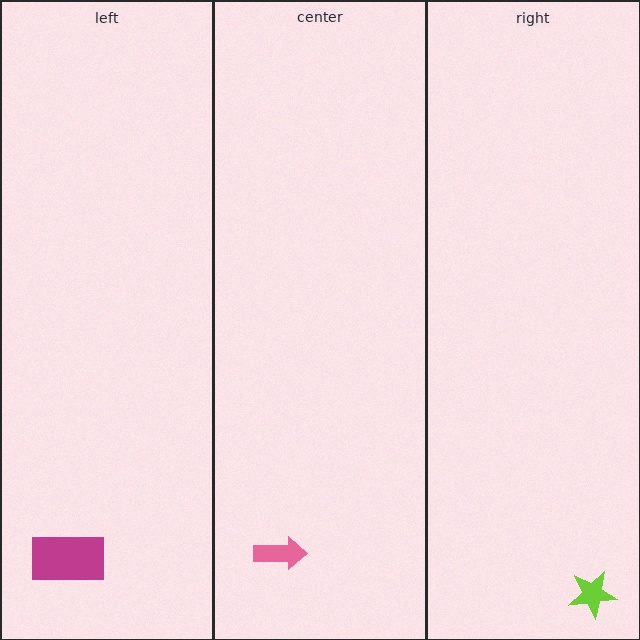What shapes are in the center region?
The pink arrow.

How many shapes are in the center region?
1.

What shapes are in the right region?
The lime star.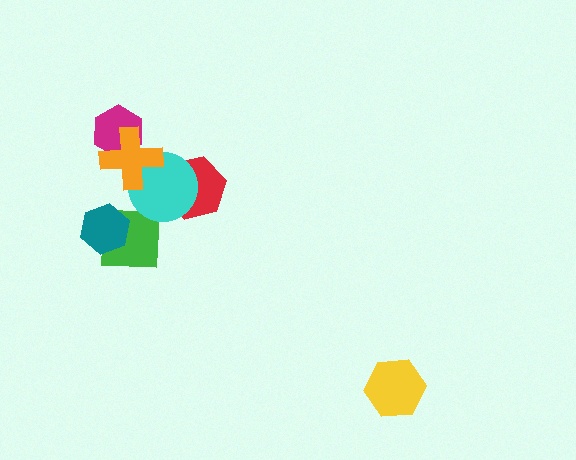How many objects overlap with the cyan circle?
3 objects overlap with the cyan circle.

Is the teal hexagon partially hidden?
No, no other shape covers it.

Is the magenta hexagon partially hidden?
Yes, it is partially covered by another shape.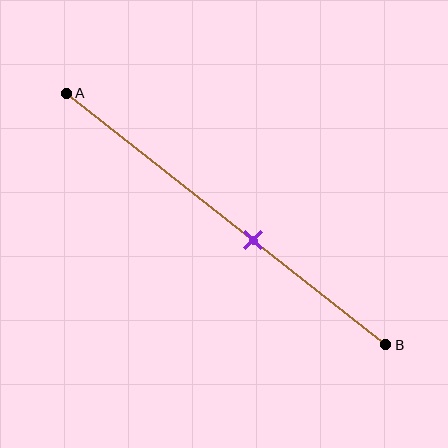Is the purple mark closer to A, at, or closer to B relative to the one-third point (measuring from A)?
The purple mark is closer to point B than the one-third point of segment AB.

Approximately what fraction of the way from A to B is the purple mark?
The purple mark is approximately 60% of the way from A to B.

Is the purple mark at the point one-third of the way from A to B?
No, the mark is at about 60% from A, not at the 33% one-third point.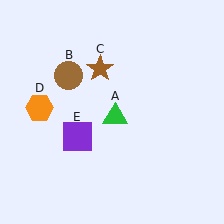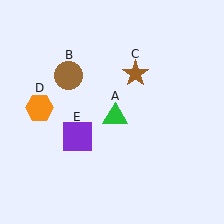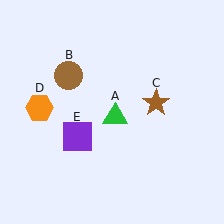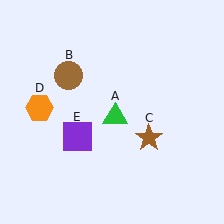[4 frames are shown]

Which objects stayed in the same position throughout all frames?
Green triangle (object A) and brown circle (object B) and orange hexagon (object D) and purple square (object E) remained stationary.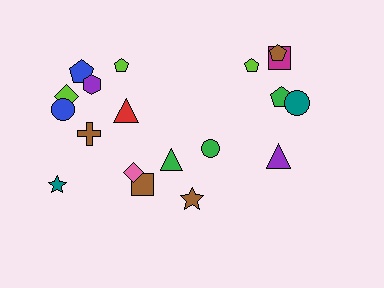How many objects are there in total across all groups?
There are 19 objects.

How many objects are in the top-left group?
There are 8 objects.